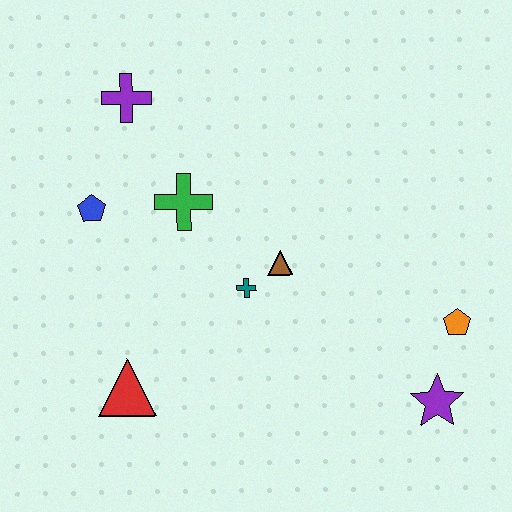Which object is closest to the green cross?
The blue pentagon is closest to the green cross.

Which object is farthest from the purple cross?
The purple star is farthest from the purple cross.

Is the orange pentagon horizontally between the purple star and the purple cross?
No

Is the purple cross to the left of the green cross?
Yes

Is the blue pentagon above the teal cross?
Yes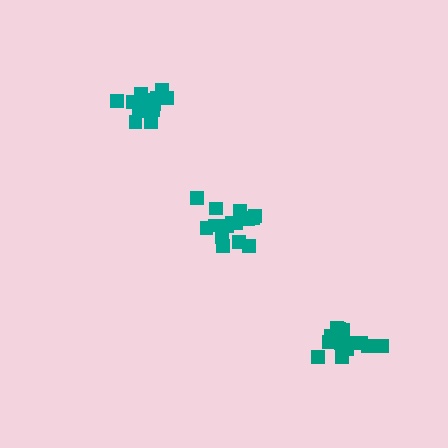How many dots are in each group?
Group 1: 15 dots, Group 2: 14 dots, Group 3: 15 dots (44 total).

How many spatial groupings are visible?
There are 3 spatial groupings.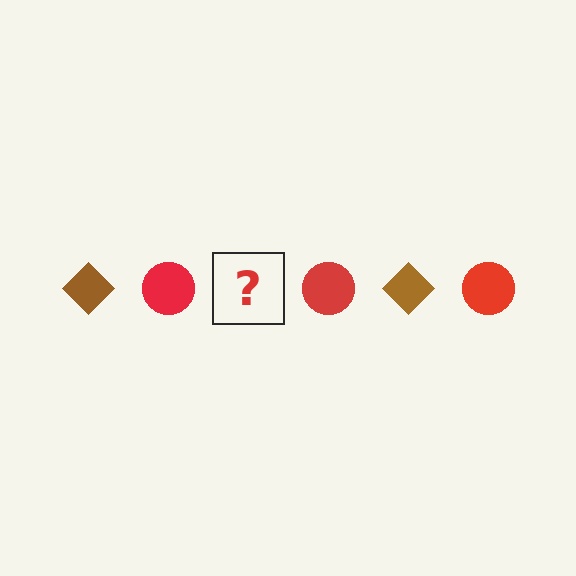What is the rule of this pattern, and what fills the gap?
The rule is that the pattern alternates between brown diamond and red circle. The gap should be filled with a brown diamond.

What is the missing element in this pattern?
The missing element is a brown diamond.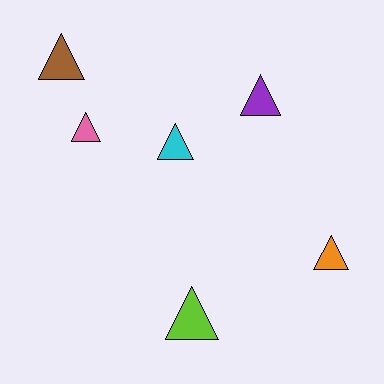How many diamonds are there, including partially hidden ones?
There are no diamonds.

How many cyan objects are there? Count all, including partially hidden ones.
There is 1 cyan object.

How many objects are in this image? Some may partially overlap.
There are 6 objects.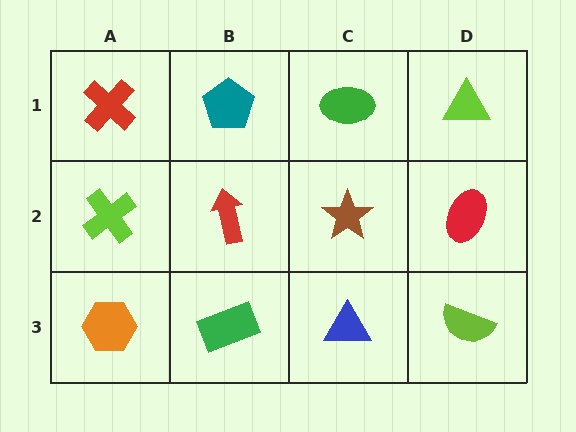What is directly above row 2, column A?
A red cross.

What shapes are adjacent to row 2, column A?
A red cross (row 1, column A), an orange hexagon (row 3, column A), a red arrow (row 2, column B).